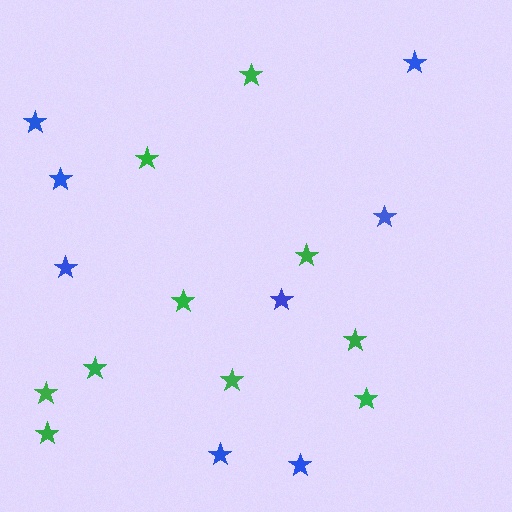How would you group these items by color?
There are 2 groups: one group of blue stars (8) and one group of green stars (10).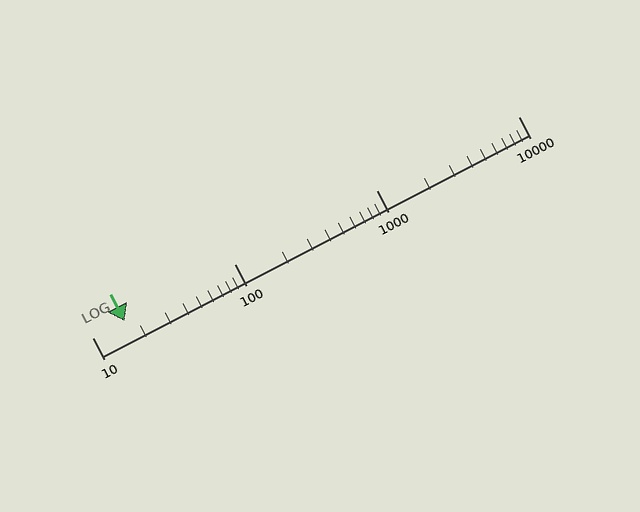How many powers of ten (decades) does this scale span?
The scale spans 3 decades, from 10 to 10000.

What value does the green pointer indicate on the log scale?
The pointer indicates approximately 17.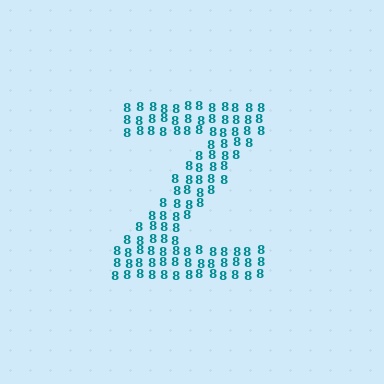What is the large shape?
The large shape is the letter Z.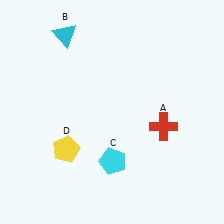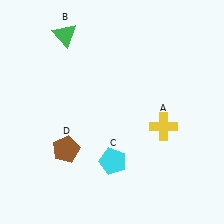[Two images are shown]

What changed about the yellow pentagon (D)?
In Image 1, D is yellow. In Image 2, it changed to brown.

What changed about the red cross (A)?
In Image 1, A is red. In Image 2, it changed to yellow.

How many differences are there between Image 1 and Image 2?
There are 3 differences between the two images.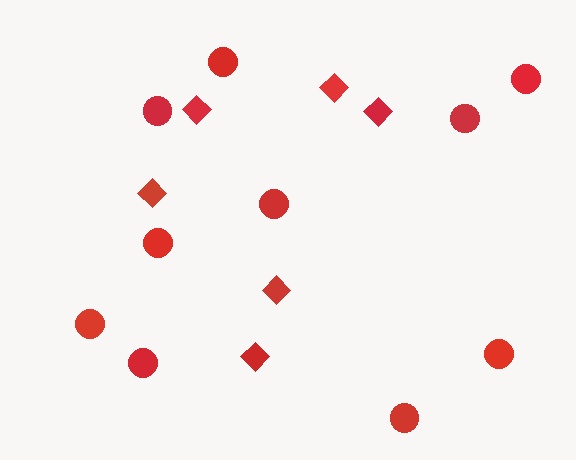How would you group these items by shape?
There are 2 groups: one group of circles (10) and one group of diamonds (6).